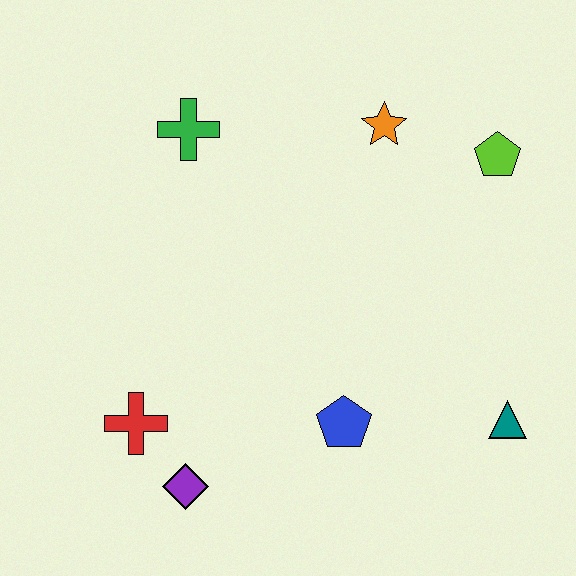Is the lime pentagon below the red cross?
No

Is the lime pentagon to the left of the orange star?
No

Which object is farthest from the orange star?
The purple diamond is farthest from the orange star.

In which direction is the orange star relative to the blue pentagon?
The orange star is above the blue pentagon.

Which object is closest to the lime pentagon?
The orange star is closest to the lime pentagon.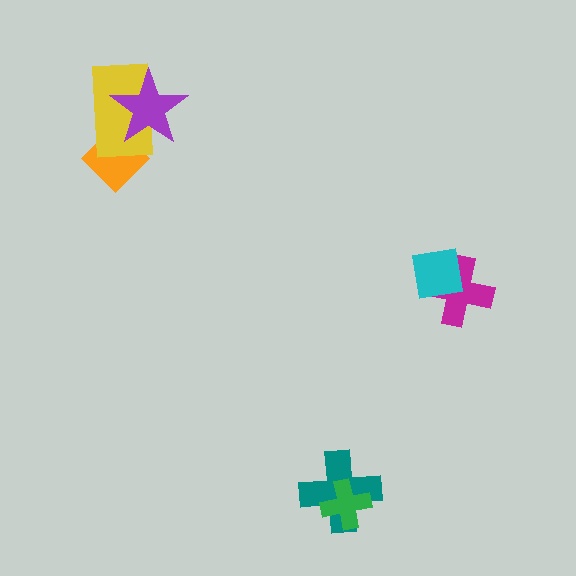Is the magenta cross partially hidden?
Yes, it is partially covered by another shape.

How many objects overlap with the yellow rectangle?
2 objects overlap with the yellow rectangle.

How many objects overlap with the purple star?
2 objects overlap with the purple star.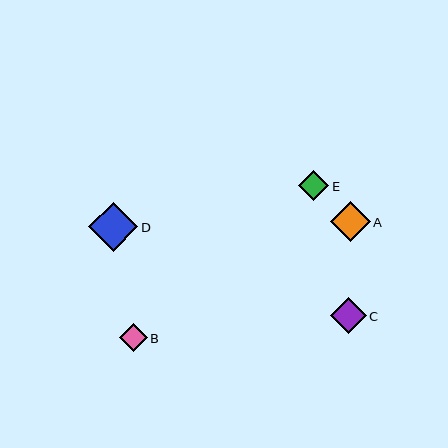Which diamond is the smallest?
Diamond B is the smallest with a size of approximately 28 pixels.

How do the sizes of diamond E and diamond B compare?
Diamond E and diamond B are approximately the same size.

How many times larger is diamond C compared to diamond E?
Diamond C is approximately 1.2 times the size of diamond E.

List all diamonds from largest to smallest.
From largest to smallest: D, A, C, E, B.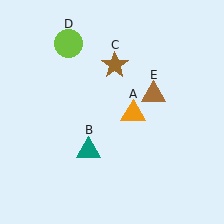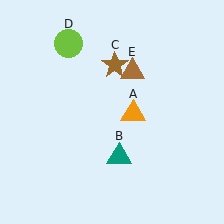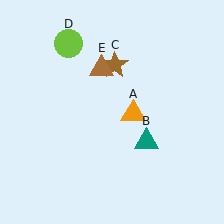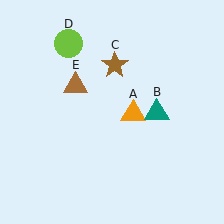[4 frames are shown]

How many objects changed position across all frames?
2 objects changed position: teal triangle (object B), brown triangle (object E).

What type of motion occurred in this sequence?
The teal triangle (object B), brown triangle (object E) rotated counterclockwise around the center of the scene.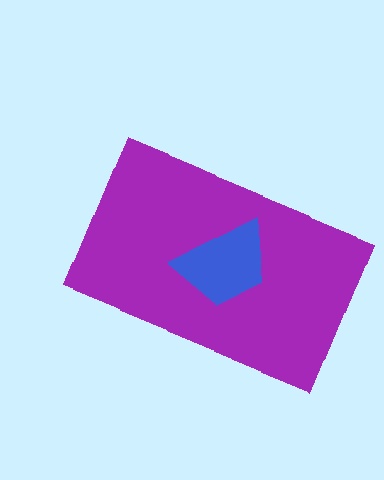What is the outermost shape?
The purple rectangle.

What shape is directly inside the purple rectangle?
The blue trapezoid.